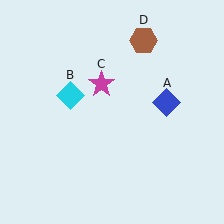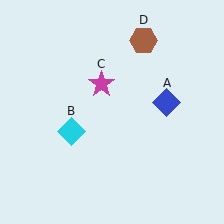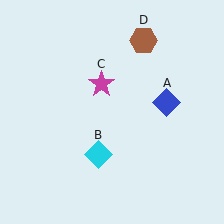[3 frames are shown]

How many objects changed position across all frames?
1 object changed position: cyan diamond (object B).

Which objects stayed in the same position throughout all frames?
Blue diamond (object A) and magenta star (object C) and brown hexagon (object D) remained stationary.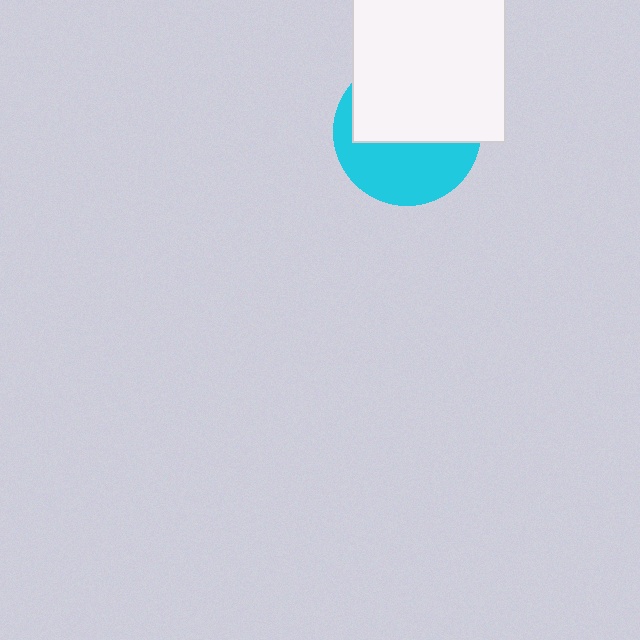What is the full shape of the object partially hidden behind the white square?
The partially hidden object is a cyan circle.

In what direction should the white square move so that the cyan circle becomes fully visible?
The white square should move up. That is the shortest direction to clear the overlap and leave the cyan circle fully visible.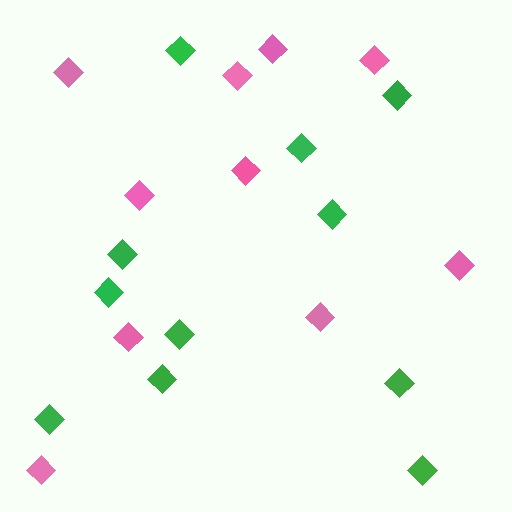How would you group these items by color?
There are 2 groups: one group of green diamonds (11) and one group of pink diamonds (10).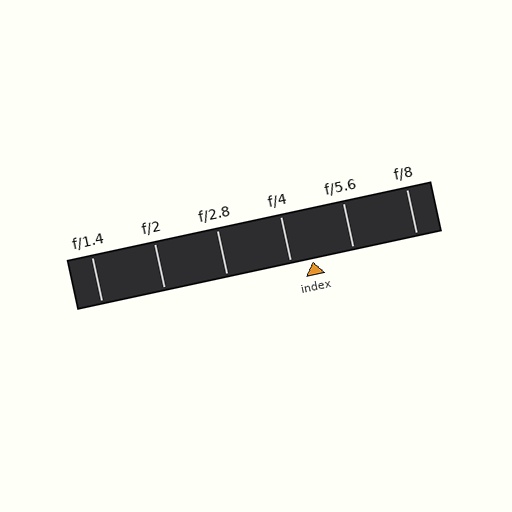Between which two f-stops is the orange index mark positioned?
The index mark is between f/4 and f/5.6.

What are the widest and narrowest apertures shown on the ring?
The widest aperture shown is f/1.4 and the narrowest is f/8.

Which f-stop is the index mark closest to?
The index mark is closest to f/4.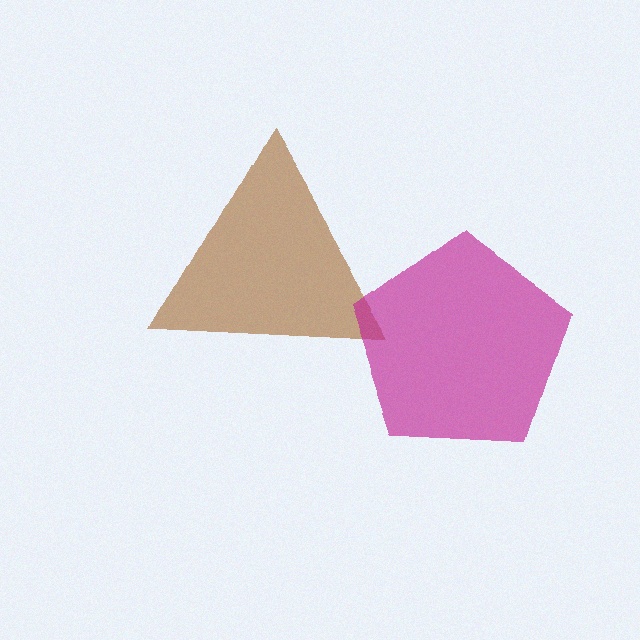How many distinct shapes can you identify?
There are 2 distinct shapes: a brown triangle, a magenta pentagon.